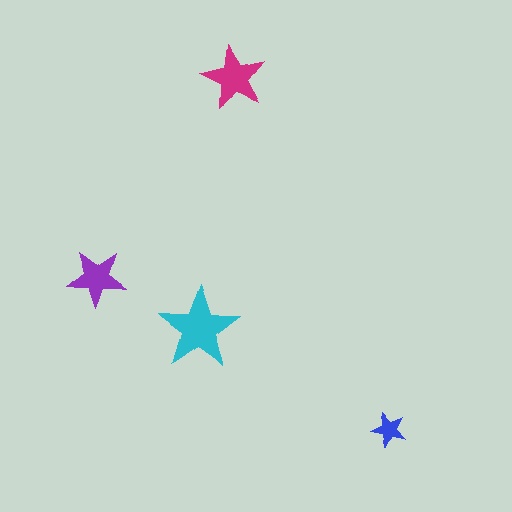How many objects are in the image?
There are 4 objects in the image.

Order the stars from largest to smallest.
the cyan one, the magenta one, the purple one, the blue one.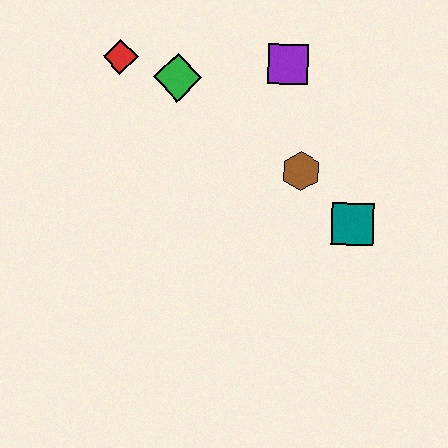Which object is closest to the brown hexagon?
The teal square is closest to the brown hexagon.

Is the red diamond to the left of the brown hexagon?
Yes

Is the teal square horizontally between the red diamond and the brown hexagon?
No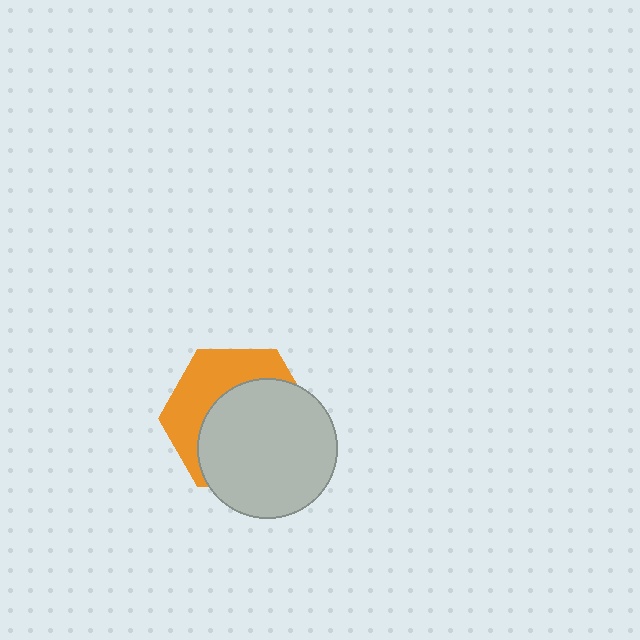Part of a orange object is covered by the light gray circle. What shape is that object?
It is a hexagon.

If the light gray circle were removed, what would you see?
You would see the complete orange hexagon.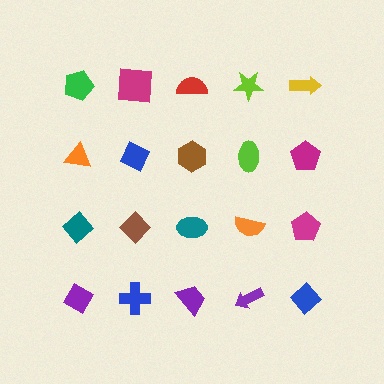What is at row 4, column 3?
A purple trapezoid.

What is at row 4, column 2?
A blue cross.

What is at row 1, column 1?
A green pentagon.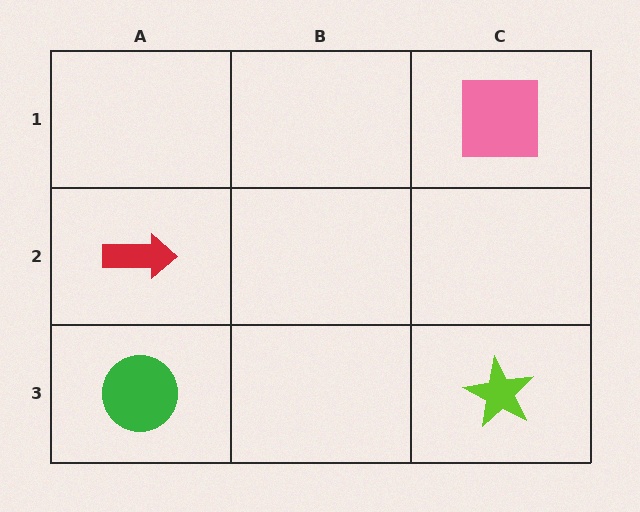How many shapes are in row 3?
2 shapes.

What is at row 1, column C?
A pink square.